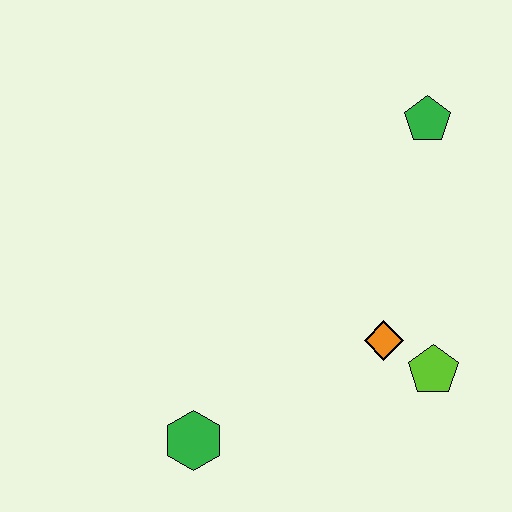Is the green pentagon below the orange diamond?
No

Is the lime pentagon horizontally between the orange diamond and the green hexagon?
No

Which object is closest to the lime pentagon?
The orange diamond is closest to the lime pentagon.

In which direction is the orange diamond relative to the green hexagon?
The orange diamond is to the right of the green hexagon.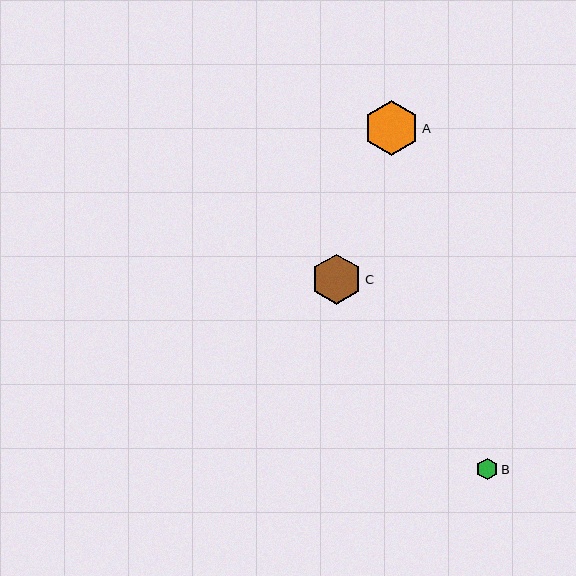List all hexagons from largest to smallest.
From largest to smallest: A, C, B.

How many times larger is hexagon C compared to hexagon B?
Hexagon C is approximately 2.3 times the size of hexagon B.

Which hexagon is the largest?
Hexagon A is the largest with a size of approximately 55 pixels.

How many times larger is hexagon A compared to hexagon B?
Hexagon A is approximately 2.5 times the size of hexagon B.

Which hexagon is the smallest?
Hexagon B is the smallest with a size of approximately 22 pixels.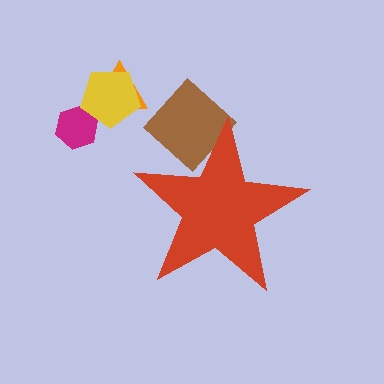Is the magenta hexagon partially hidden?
No, the magenta hexagon is fully visible.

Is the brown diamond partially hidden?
Yes, the brown diamond is partially hidden behind the red star.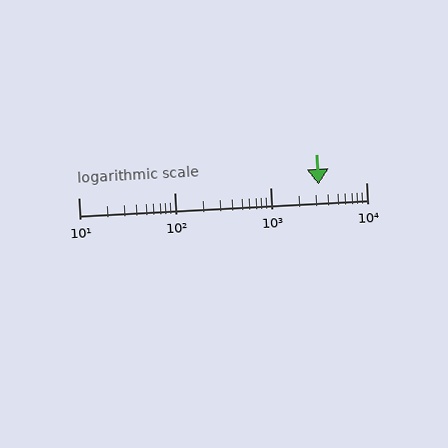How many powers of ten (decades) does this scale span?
The scale spans 3 decades, from 10 to 10000.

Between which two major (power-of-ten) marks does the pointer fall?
The pointer is between 1000 and 10000.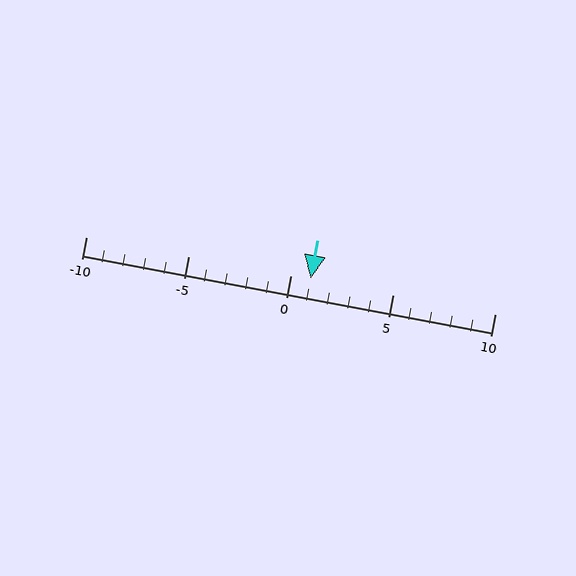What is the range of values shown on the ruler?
The ruler shows values from -10 to 10.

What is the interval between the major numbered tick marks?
The major tick marks are spaced 5 units apart.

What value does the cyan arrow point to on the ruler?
The cyan arrow points to approximately 1.